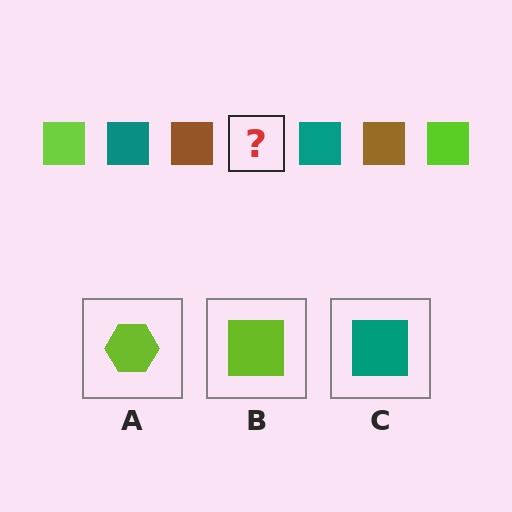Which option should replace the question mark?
Option B.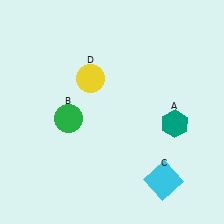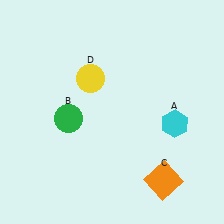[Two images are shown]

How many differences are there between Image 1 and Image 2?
There are 2 differences between the two images.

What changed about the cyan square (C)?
In Image 1, C is cyan. In Image 2, it changed to orange.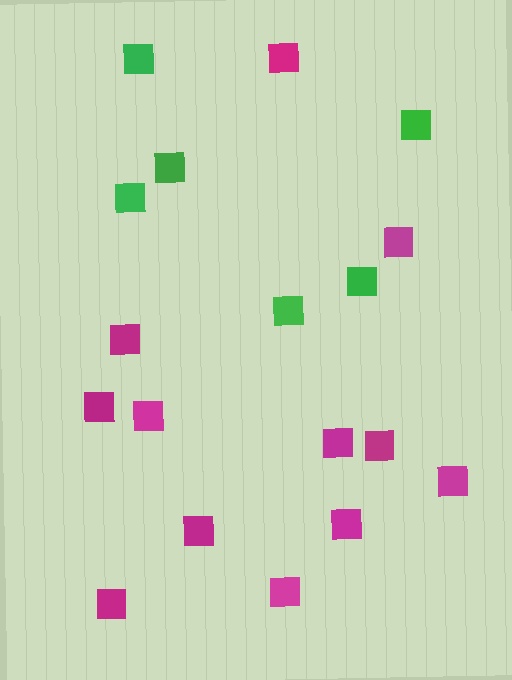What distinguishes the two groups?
There are 2 groups: one group of green squares (6) and one group of magenta squares (12).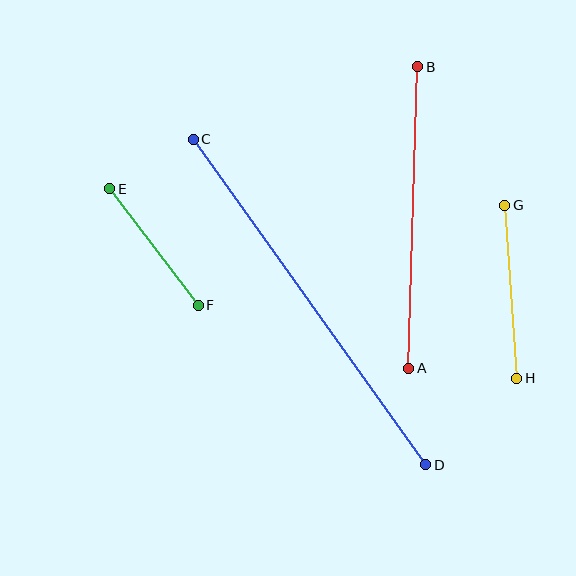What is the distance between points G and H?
The distance is approximately 174 pixels.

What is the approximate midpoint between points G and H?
The midpoint is at approximately (511, 292) pixels.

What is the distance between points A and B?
The distance is approximately 302 pixels.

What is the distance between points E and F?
The distance is approximately 146 pixels.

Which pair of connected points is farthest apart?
Points C and D are farthest apart.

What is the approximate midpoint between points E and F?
The midpoint is at approximately (154, 247) pixels.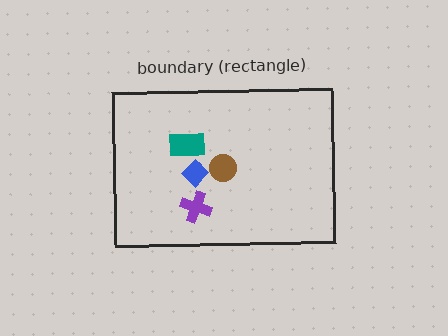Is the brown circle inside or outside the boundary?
Inside.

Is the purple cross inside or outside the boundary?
Inside.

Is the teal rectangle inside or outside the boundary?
Inside.